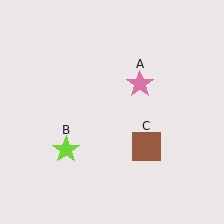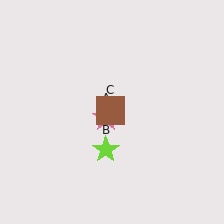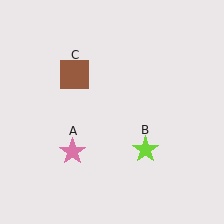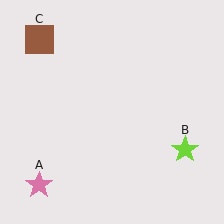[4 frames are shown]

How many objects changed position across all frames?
3 objects changed position: pink star (object A), lime star (object B), brown square (object C).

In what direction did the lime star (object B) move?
The lime star (object B) moved right.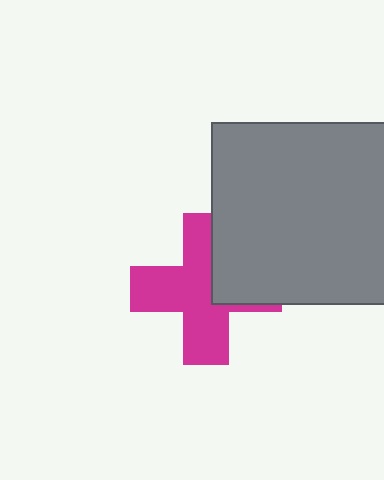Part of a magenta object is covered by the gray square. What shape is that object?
It is a cross.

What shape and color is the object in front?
The object in front is a gray square.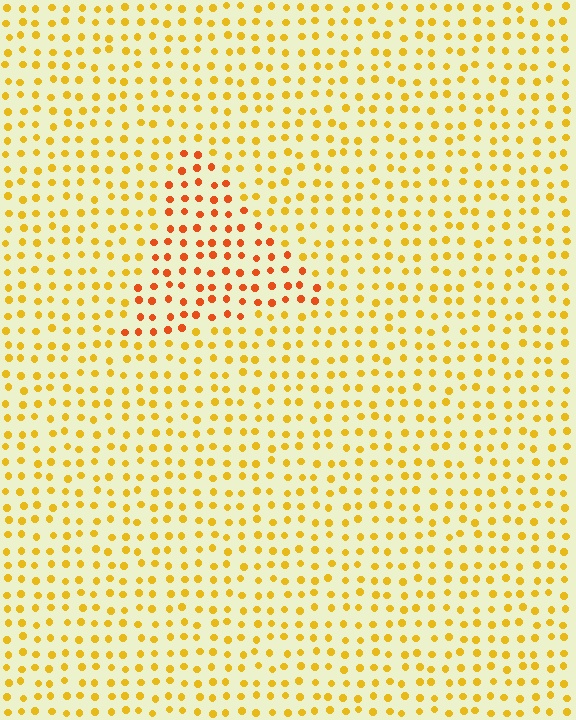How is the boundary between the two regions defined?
The boundary is defined purely by a slight shift in hue (about 32 degrees). Spacing, size, and orientation are identical on both sides.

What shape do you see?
I see a triangle.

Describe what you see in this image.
The image is filled with small yellow elements in a uniform arrangement. A triangle-shaped region is visible where the elements are tinted to a slightly different hue, forming a subtle color boundary.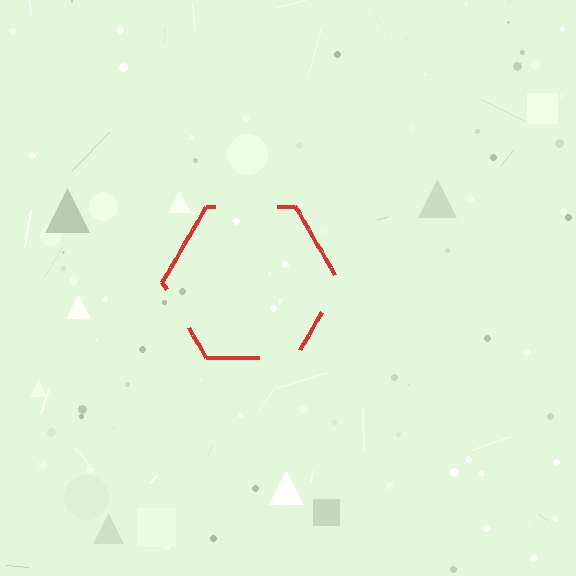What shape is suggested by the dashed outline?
The dashed outline suggests a hexagon.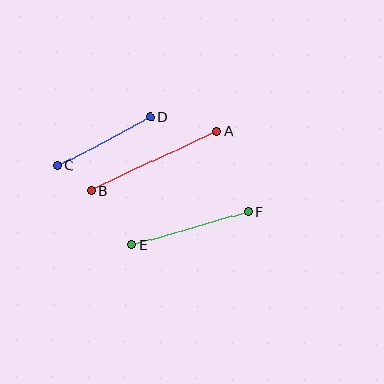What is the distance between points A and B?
The distance is approximately 139 pixels.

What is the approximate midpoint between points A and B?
The midpoint is at approximately (154, 161) pixels.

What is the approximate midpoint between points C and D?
The midpoint is at approximately (104, 141) pixels.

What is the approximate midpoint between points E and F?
The midpoint is at approximately (190, 228) pixels.